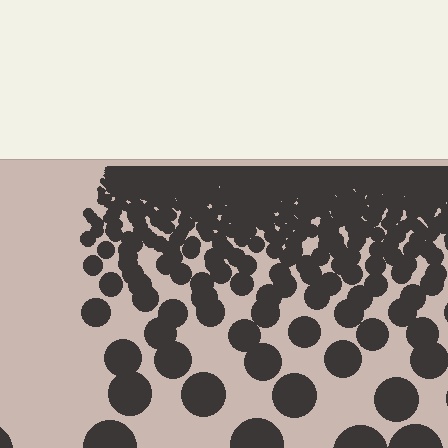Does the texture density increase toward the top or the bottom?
Density increases toward the top.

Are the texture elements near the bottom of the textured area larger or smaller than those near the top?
Larger. Near the bottom, elements are closer to the viewer and appear at a bigger on-screen size.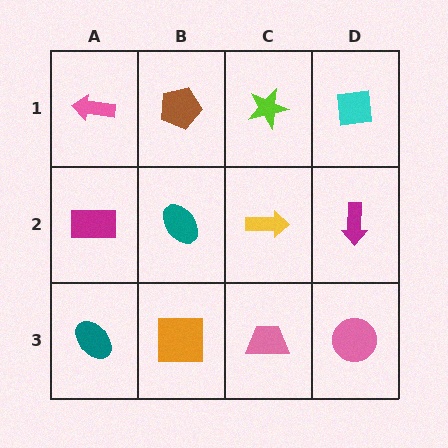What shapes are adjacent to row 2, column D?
A cyan square (row 1, column D), a pink circle (row 3, column D), a yellow arrow (row 2, column C).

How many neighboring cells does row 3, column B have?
3.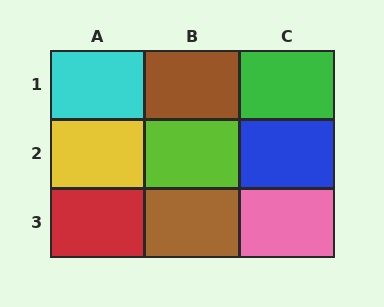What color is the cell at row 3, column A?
Red.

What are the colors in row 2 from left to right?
Yellow, lime, blue.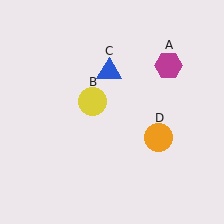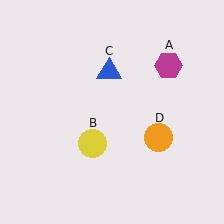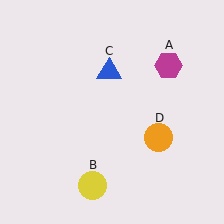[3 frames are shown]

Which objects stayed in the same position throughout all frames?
Magenta hexagon (object A) and blue triangle (object C) and orange circle (object D) remained stationary.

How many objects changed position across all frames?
1 object changed position: yellow circle (object B).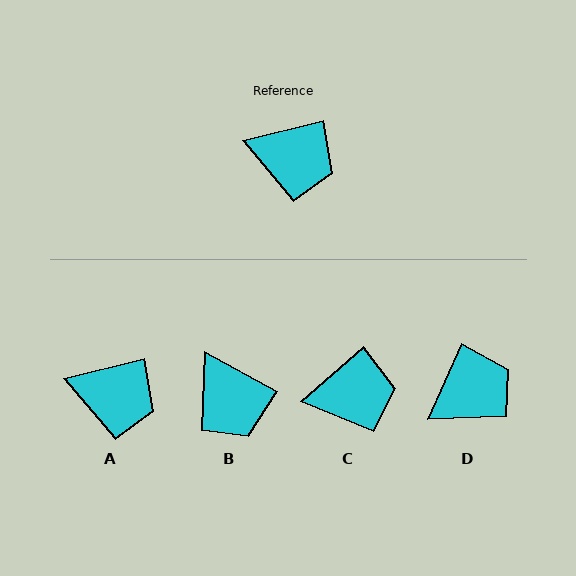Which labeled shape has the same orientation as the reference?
A.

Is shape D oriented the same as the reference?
No, it is off by about 52 degrees.